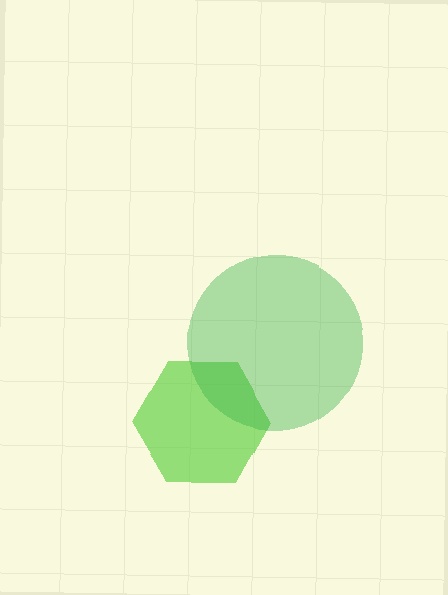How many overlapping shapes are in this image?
There are 2 overlapping shapes in the image.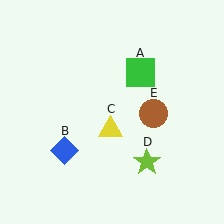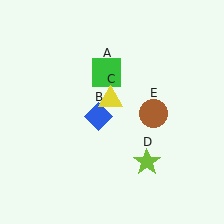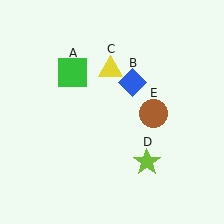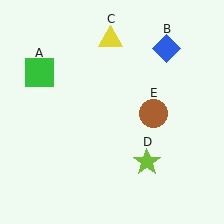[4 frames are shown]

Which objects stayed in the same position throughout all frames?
Lime star (object D) and brown circle (object E) remained stationary.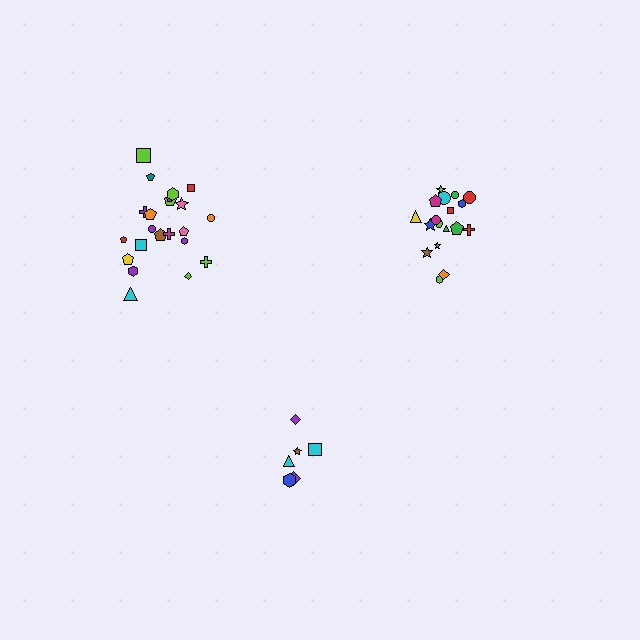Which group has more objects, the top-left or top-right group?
The top-left group.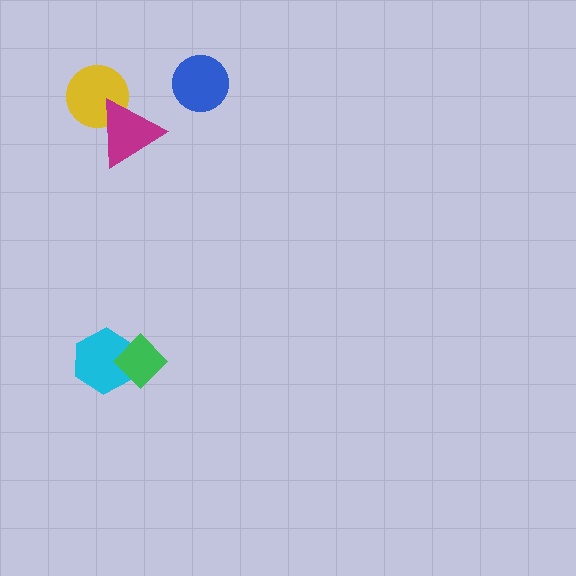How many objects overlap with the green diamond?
1 object overlaps with the green diamond.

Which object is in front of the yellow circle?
The magenta triangle is in front of the yellow circle.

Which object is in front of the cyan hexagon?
The green diamond is in front of the cyan hexagon.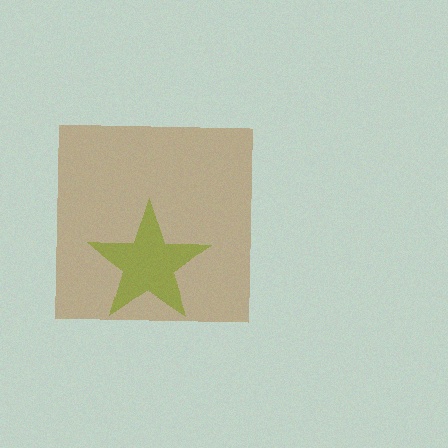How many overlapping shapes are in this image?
There are 2 overlapping shapes in the image.